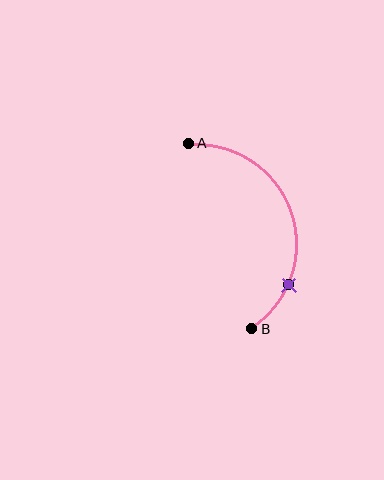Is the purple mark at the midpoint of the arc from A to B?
No. The purple mark lies on the arc but is closer to endpoint B. The arc midpoint would be at the point on the curve equidistant along the arc from both A and B.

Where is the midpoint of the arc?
The arc midpoint is the point on the curve farthest from the straight line joining A and B. It sits to the right of that line.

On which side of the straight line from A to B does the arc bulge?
The arc bulges to the right of the straight line connecting A and B.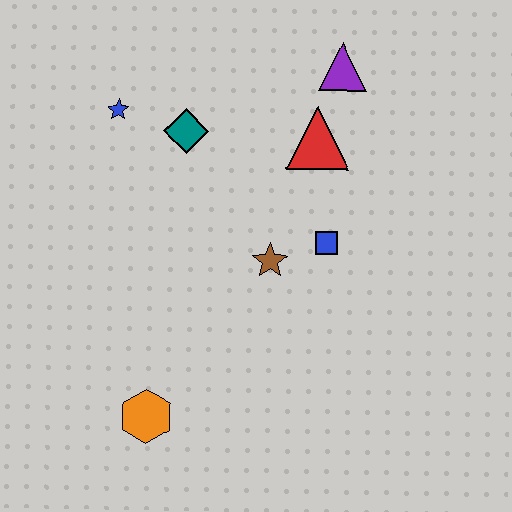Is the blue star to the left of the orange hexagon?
Yes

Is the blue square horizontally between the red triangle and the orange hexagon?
No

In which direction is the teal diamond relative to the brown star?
The teal diamond is above the brown star.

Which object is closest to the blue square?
The brown star is closest to the blue square.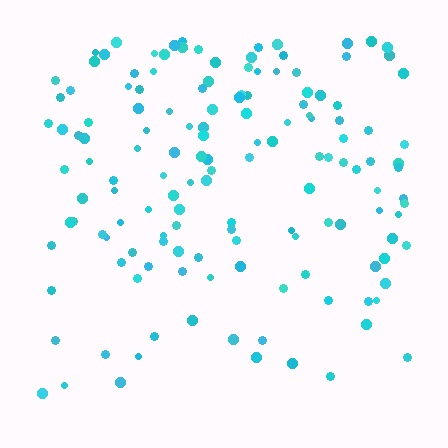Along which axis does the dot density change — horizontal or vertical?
Vertical.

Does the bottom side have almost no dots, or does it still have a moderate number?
Still a moderate number, just noticeably fewer than the top.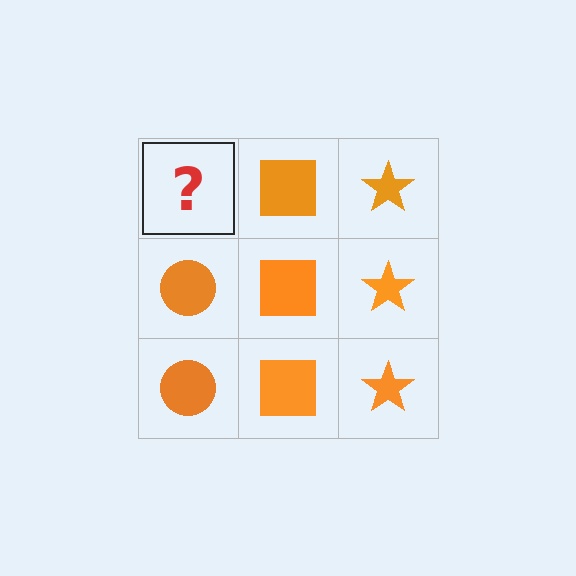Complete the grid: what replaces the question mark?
The question mark should be replaced with an orange circle.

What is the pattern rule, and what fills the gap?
The rule is that each column has a consistent shape. The gap should be filled with an orange circle.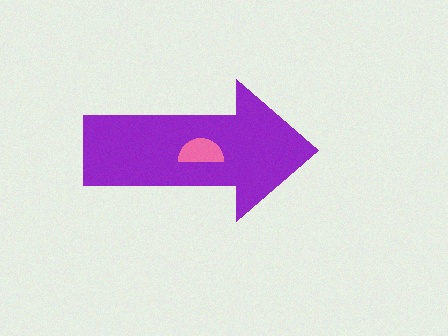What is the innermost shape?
The pink semicircle.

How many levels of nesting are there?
2.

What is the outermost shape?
The purple arrow.